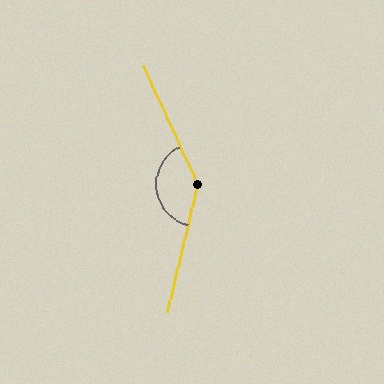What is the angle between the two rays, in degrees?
Approximately 142 degrees.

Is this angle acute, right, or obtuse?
It is obtuse.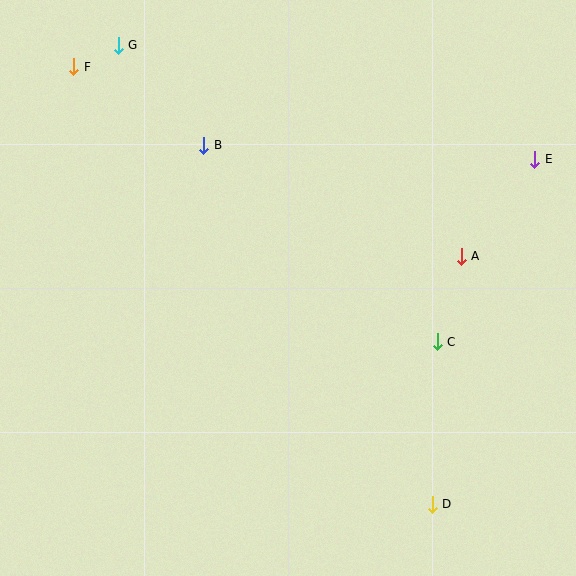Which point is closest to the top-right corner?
Point E is closest to the top-right corner.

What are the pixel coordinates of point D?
Point D is at (432, 504).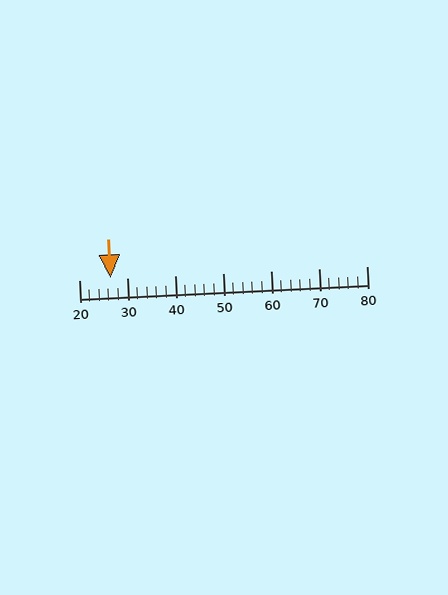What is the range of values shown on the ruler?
The ruler shows values from 20 to 80.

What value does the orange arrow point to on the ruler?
The orange arrow points to approximately 27.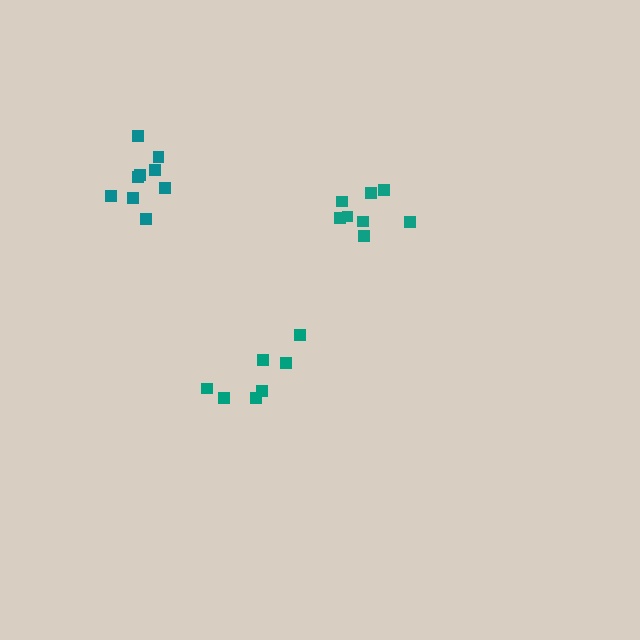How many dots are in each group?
Group 1: 7 dots, Group 2: 8 dots, Group 3: 9 dots (24 total).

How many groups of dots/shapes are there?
There are 3 groups.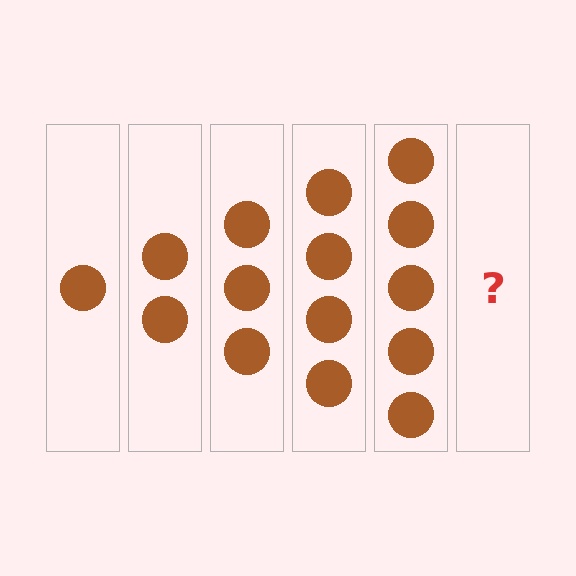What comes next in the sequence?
The next element should be 6 circles.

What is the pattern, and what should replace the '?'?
The pattern is that each step adds one more circle. The '?' should be 6 circles.